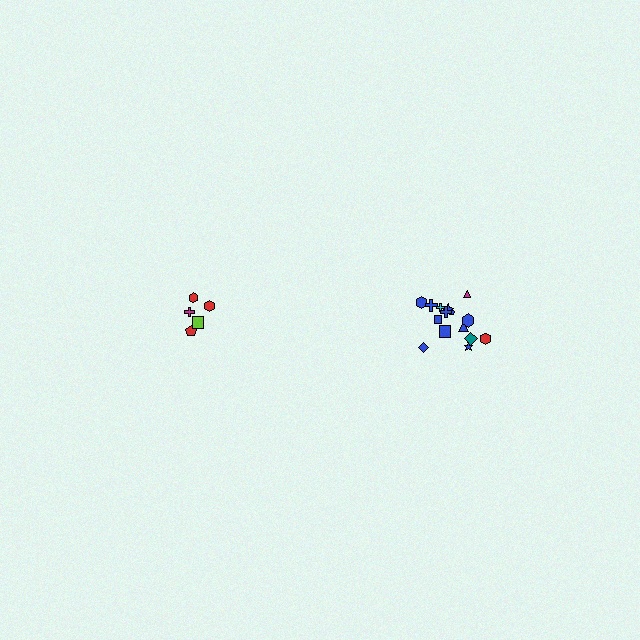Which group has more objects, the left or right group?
The right group.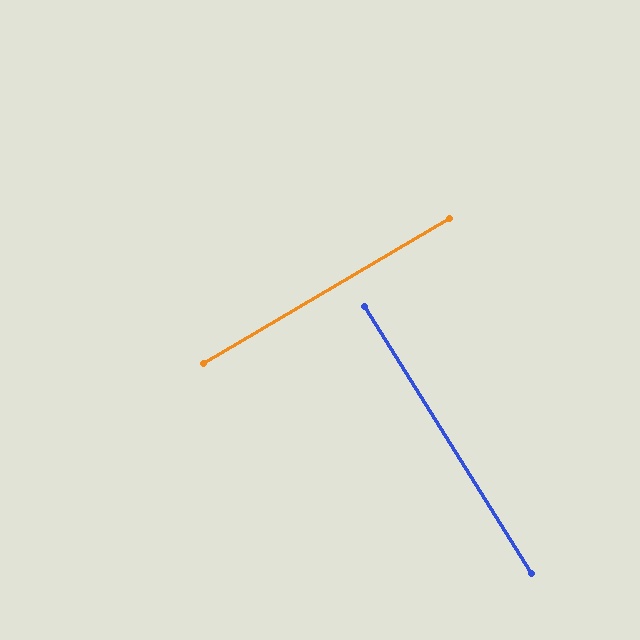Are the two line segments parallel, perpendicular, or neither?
Perpendicular — they meet at approximately 88°.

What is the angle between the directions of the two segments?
Approximately 88 degrees.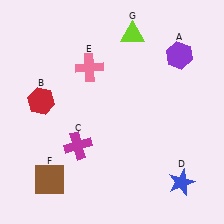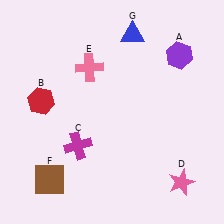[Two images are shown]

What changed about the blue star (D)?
In Image 1, D is blue. In Image 2, it changed to pink.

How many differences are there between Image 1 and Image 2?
There are 2 differences between the two images.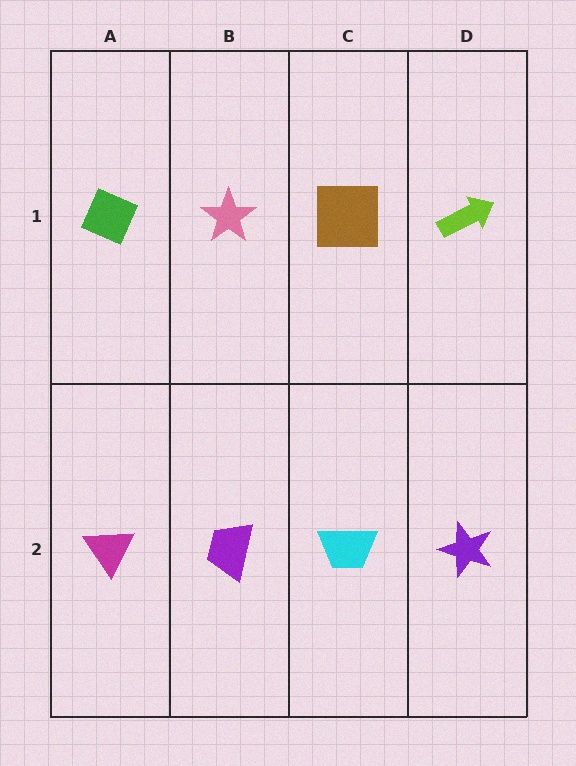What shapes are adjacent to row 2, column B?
A pink star (row 1, column B), a magenta triangle (row 2, column A), a cyan trapezoid (row 2, column C).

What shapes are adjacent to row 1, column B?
A purple trapezoid (row 2, column B), a green diamond (row 1, column A), a brown square (row 1, column C).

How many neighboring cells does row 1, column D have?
2.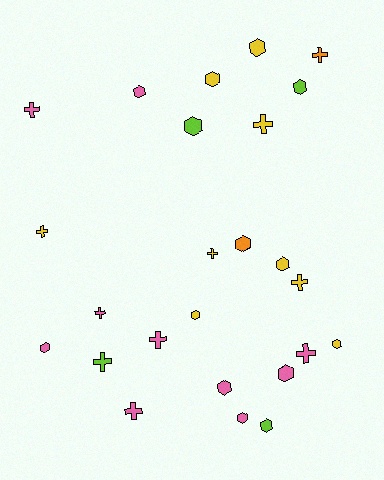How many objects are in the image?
There are 25 objects.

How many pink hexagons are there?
There are 5 pink hexagons.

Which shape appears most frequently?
Hexagon, with 14 objects.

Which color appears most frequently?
Pink, with 10 objects.